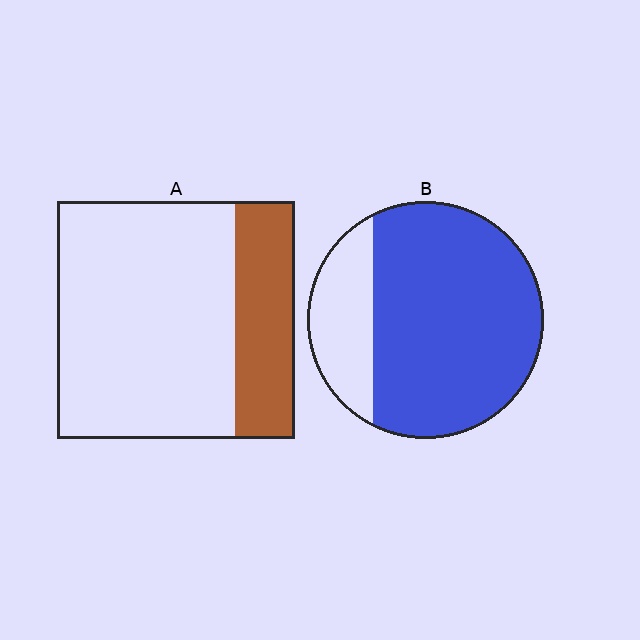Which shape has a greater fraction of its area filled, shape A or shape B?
Shape B.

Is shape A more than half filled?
No.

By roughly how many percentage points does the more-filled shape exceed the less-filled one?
By roughly 50 percentage points (B over A).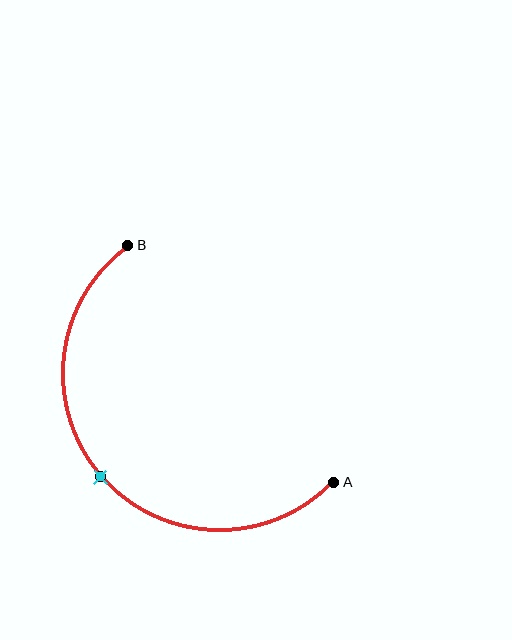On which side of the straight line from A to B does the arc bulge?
The arc bulges below and to the left of the straight line connecting A and B.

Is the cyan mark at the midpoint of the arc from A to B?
Yes. The cyan mark lies on the arc at equal arc-length from both A and B — it is the arc midpoint.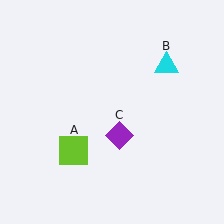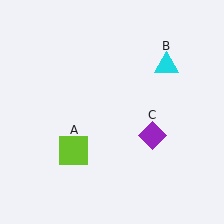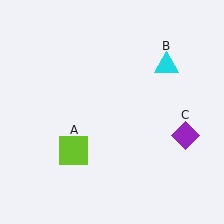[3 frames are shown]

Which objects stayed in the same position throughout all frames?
Lime square (object A) and cyan triangle (object B) remained stationary.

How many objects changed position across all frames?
1 object changed position: purple diamond (object C).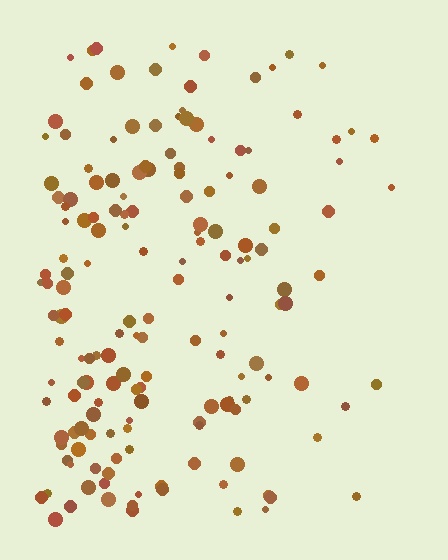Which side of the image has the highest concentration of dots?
The left.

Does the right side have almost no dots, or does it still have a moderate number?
Still a moderate number, just noticeably fewer than the left.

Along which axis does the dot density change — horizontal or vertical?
Horizontal.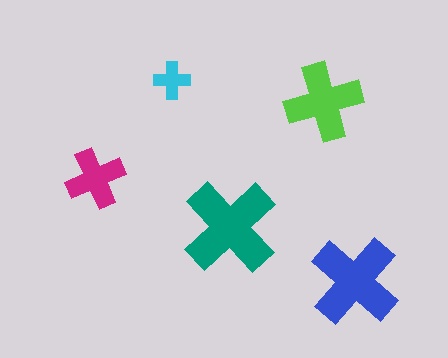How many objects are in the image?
There are 5 objects in the image.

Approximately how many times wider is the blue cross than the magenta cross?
About 1.5 times wider.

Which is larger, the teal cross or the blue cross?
The teal one.